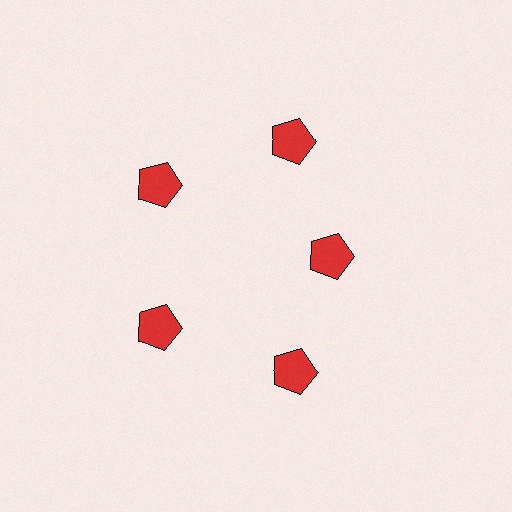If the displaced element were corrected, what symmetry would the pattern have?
It would have 5-fold rotational symmetry — the pattern would map onto itself every 72 degrees.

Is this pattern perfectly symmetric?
No. The 5 red pentagons are arranged in a ring, but one element near the 3 o'clock position is pulled inward toward the center, breaking the 5-fold rotational symmetry.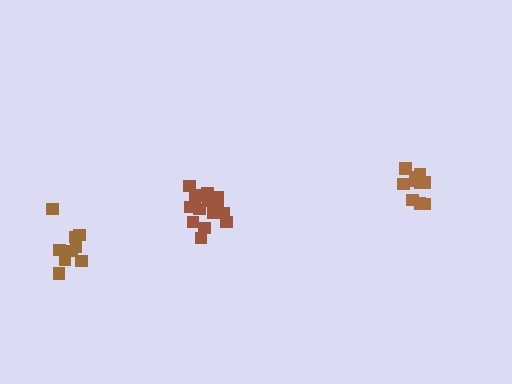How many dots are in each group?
Group 1: 16 dots, Group 2: 10 dots, Group 3: 10 dots (36 total).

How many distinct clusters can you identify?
There are 3 distinct clusters.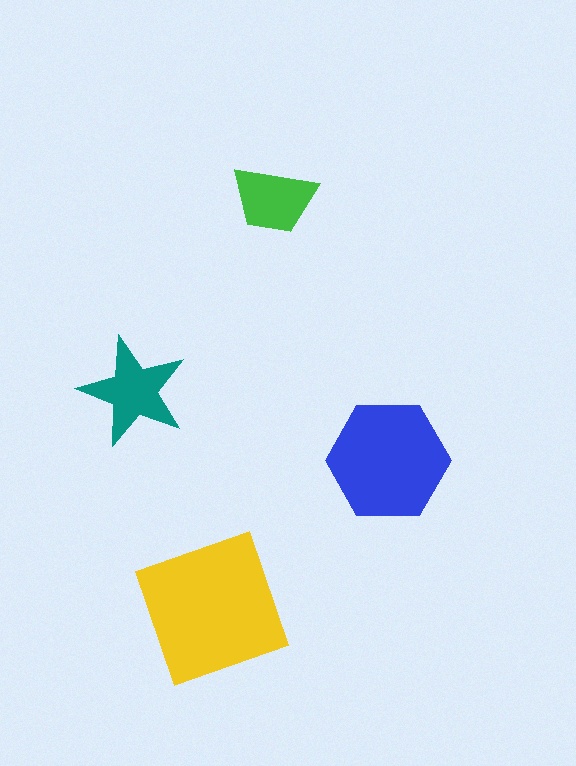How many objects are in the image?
There are 4 objects in the image.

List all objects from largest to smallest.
The yellow square, the blue hexagon, the teal star, the green trapezoid.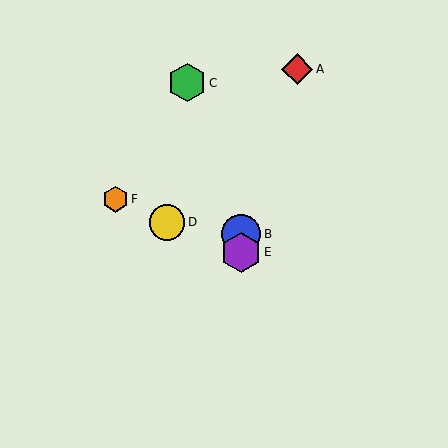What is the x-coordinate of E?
Object E is at x≈241.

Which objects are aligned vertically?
Objects B, E are aligned vertically.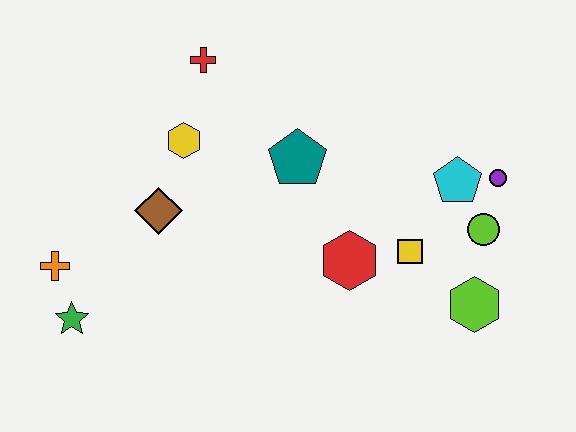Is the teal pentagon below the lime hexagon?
No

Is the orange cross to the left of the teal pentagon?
Yes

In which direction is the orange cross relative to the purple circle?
The orange cross is to the left of the purple circle.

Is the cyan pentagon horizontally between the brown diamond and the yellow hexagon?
No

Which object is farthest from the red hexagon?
The orange cross is farthest from the red hexagon.